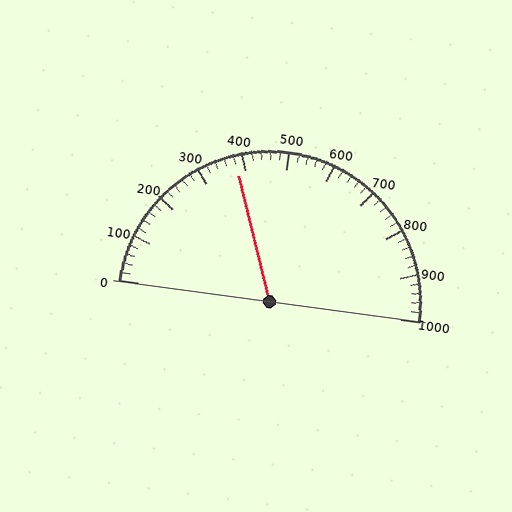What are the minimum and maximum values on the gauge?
The gauge ranges from 0 to 1000.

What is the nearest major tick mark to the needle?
The nearest major tick mark is 400.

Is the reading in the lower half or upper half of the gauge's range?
The reading is in the lower half of the range (0 to 1000).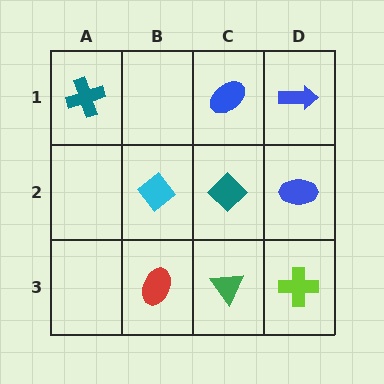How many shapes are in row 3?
3 shapes.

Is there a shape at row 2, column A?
No, that cell is empty.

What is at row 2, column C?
A teal diamond.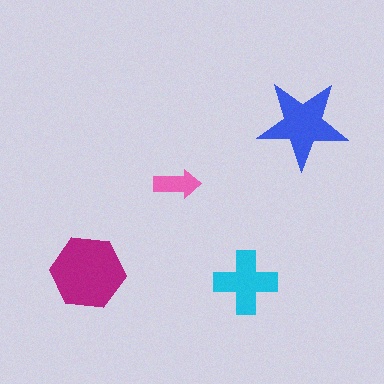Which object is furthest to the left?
The magenta hexagon is leftmost.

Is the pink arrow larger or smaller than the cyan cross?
Smaller.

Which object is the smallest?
The pink arrow.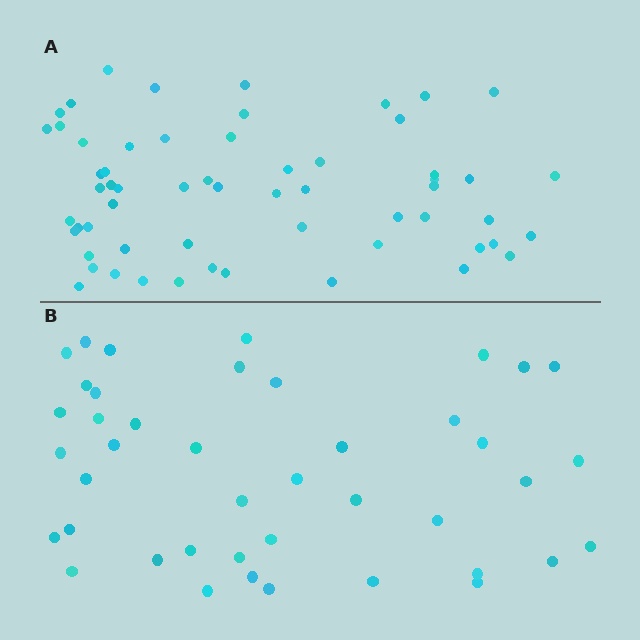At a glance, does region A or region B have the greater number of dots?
Region A (the top region) has more dots.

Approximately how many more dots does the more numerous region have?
Region A has approximately 15 more dots than region B.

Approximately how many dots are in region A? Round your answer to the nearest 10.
About 60 dots. (The exact count is 59, which rounds to 60.)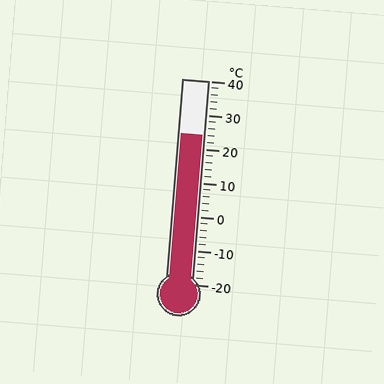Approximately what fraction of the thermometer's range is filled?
The thermometer is filled to approximately 75% of its range.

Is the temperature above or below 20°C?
The temperature is above 20°C.